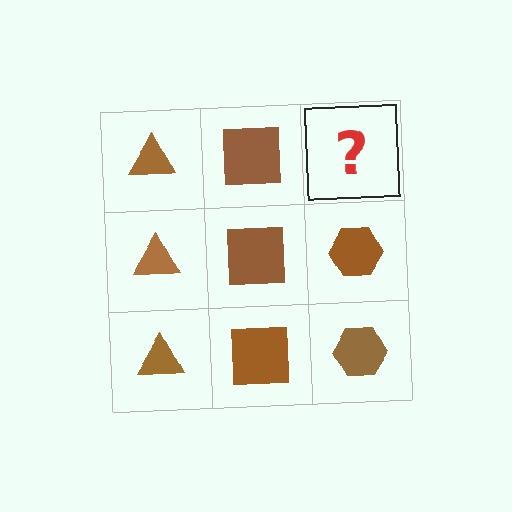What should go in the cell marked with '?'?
The missing cell should contain a brown hexagon.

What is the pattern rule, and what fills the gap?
The rule is that each column has a consistent shape. The gap should be filled with a brown hexagon.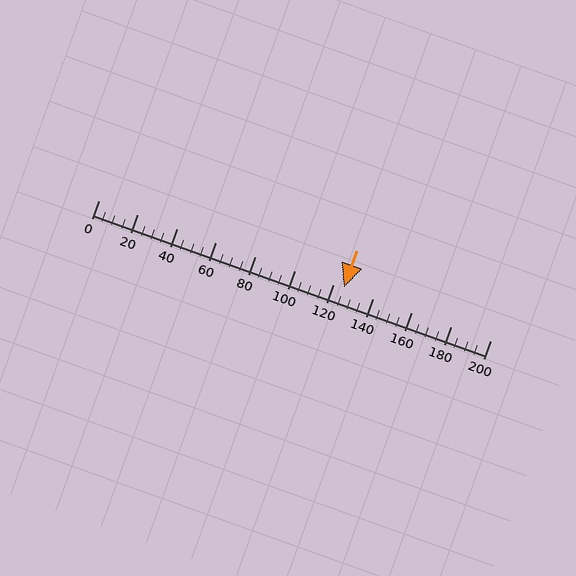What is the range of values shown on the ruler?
The ruler shows values from 0 to 200.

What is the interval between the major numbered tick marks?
The major tick marks are spaced 20 units apart.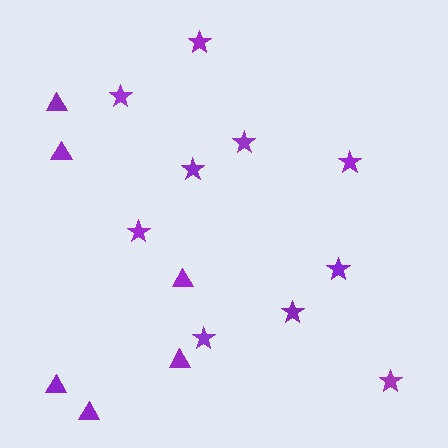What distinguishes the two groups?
There are 2 groups: one group of triangles (6) and one group of stars (10).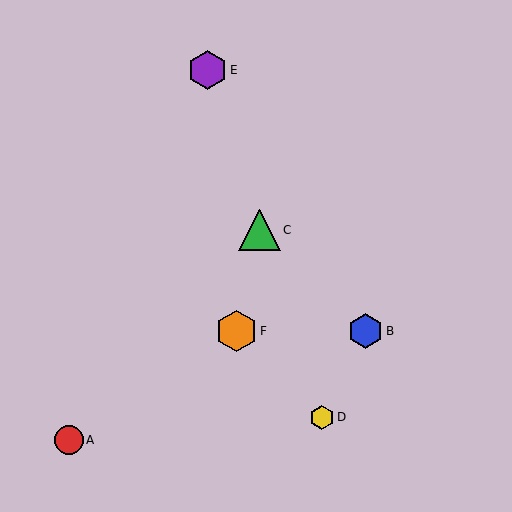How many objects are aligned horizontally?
2 objects (B, F) are aligned horizontally.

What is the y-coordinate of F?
Object F is at y≈331.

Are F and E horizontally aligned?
No, F is at y≈331 and E is at y≈70.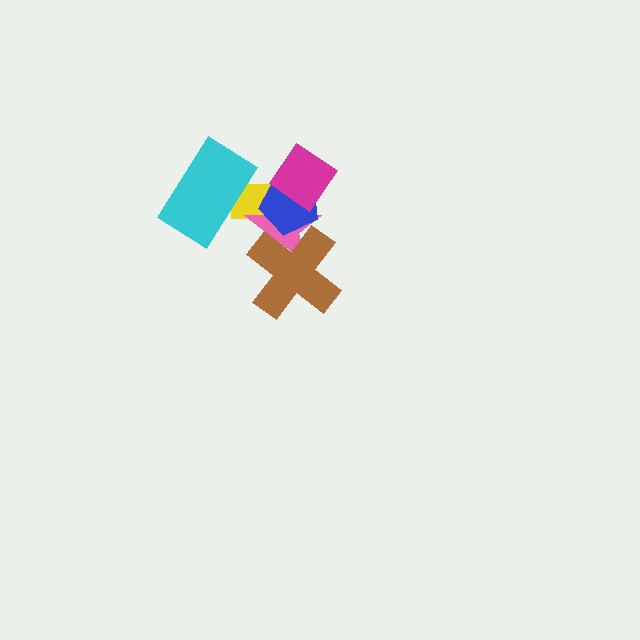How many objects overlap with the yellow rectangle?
4 objects overlap with the yellow rectangle.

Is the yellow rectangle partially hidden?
Yes, it is partially covered by another shape.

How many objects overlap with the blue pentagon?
4 objects overlap with the blue pentagon.